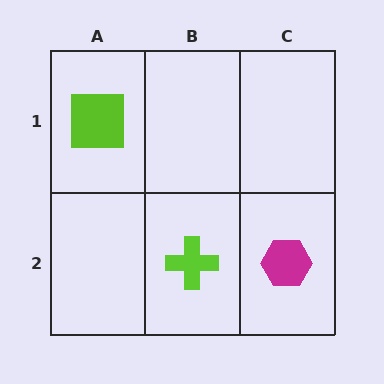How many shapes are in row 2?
2 shapes.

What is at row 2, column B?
A lime cross.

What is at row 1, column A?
A lime square.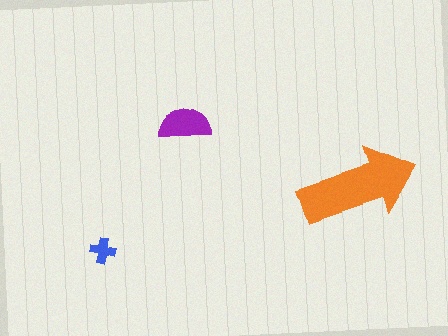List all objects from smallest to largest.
The blue cross, the purple semicircle, the orange arrow.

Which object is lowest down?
The blue cross is bottommost.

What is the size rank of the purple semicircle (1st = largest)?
2nd.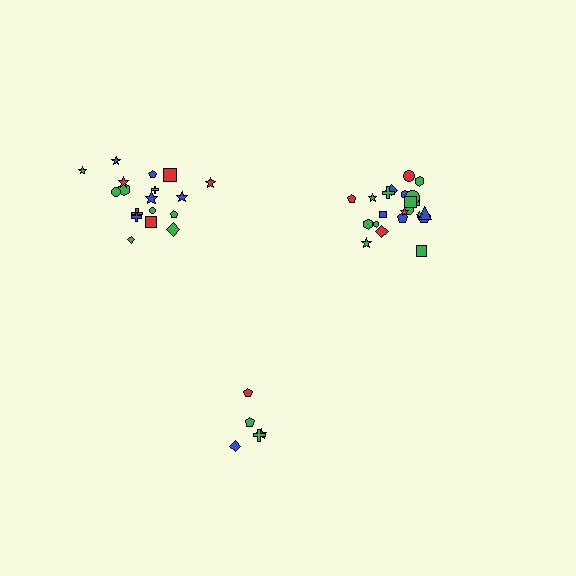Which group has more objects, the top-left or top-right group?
The top-right group.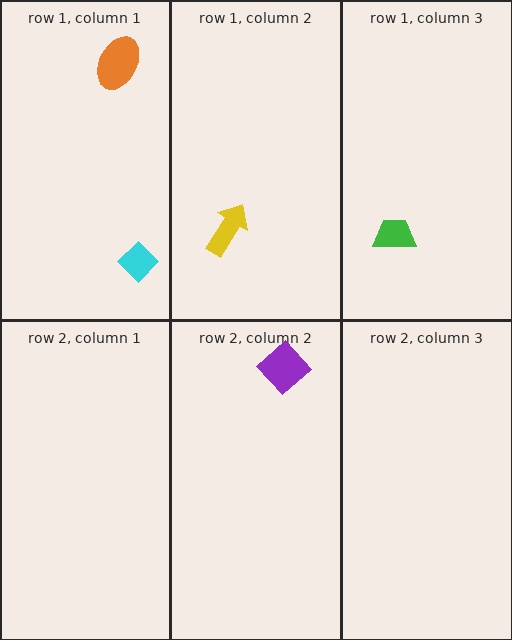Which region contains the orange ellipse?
The row 1, column 1 region.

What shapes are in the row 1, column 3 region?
The green trapezoid.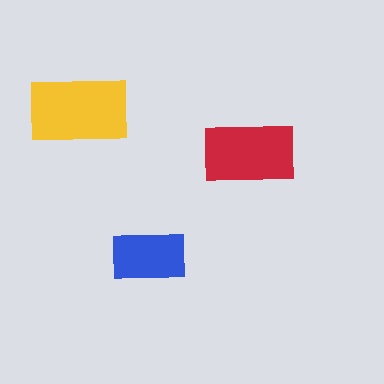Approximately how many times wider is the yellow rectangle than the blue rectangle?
About 1.5 times wider.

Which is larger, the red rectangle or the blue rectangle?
The red one.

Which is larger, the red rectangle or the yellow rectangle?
The yellow one.